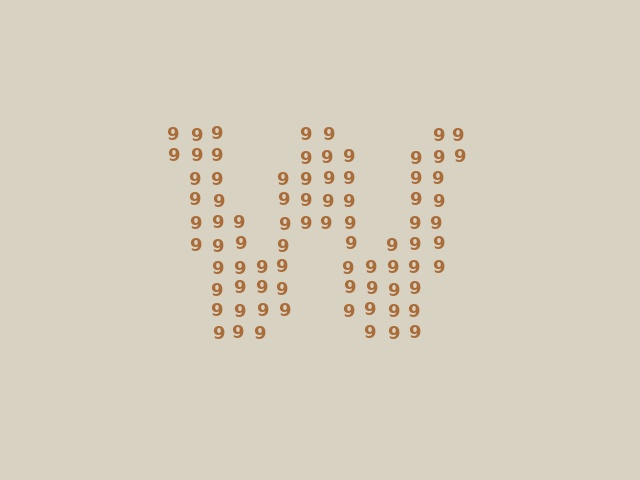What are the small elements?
The small elements are digit 9's.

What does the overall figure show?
The overall figure shows the letter W.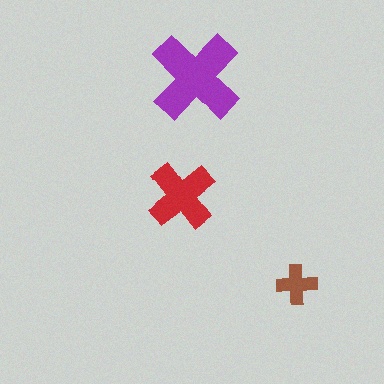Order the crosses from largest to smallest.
the purple one, the red one, the brown one.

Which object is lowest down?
The brown cross is bottommost.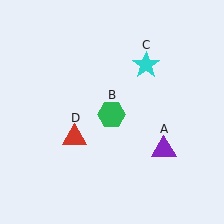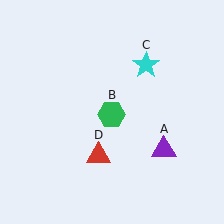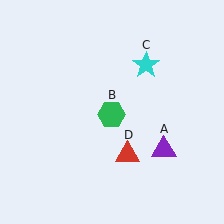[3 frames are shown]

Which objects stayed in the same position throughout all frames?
Purple triangle (object A) and green hexagon (object B) and cyan star (object C) remained stationary.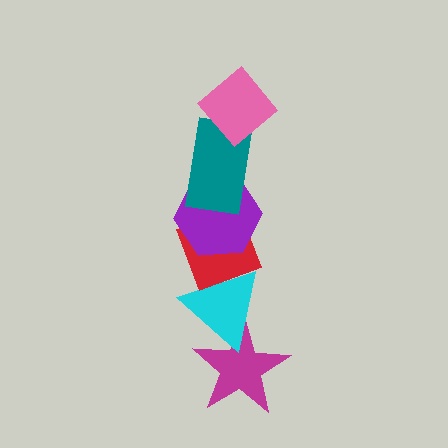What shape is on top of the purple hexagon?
The teal rectangle is on top of the purple hexagon.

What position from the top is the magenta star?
The magenta star is 6th from the top.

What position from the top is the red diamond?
The red diamond is 4th from the top.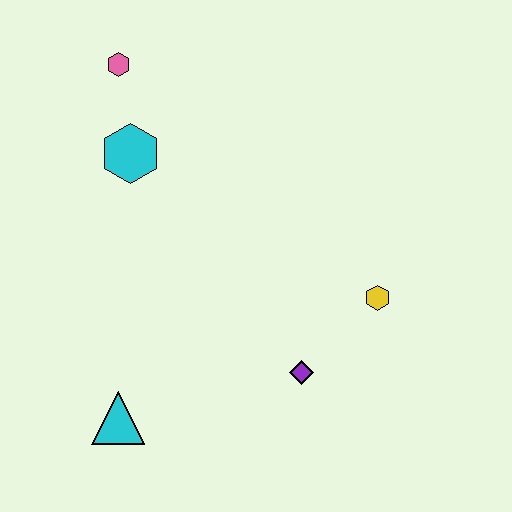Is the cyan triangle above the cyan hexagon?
No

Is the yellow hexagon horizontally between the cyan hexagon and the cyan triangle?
No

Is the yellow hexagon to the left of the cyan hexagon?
No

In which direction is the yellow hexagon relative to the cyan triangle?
The yellow hexagon is to the right of the cyan triangle.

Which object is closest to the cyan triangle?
The purple diamond is closest to the cyan triangle.